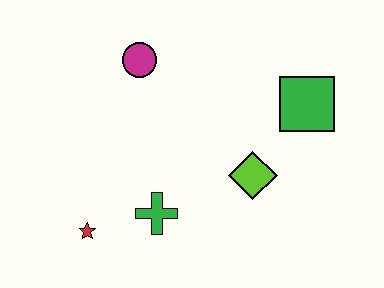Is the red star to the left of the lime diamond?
Yes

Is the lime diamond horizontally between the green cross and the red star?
No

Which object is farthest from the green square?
The red star is farthest from the green square.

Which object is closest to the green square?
The lime diamond is closest to the green square.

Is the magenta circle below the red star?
No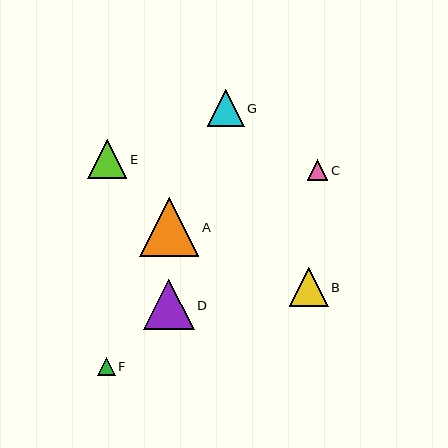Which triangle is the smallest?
Triangle F is the smallest with a size of approximately 18 pixels.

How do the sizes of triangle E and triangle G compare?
Triangle E and triangle G are approximately the same size.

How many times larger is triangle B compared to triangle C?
Triangle B is approximately 1.9 times the size of triangle C.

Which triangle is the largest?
Triangle A is the largest with a size of approximately 59 pixels.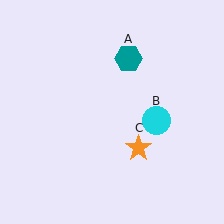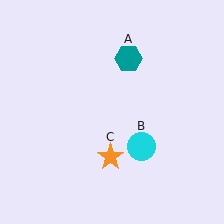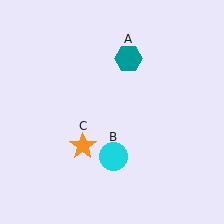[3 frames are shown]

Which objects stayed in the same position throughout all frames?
Teal hexagon (object A) remained stationary.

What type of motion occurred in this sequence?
The cyan circle (object B), orange star (object C) rotated clockwise around the center of the scene.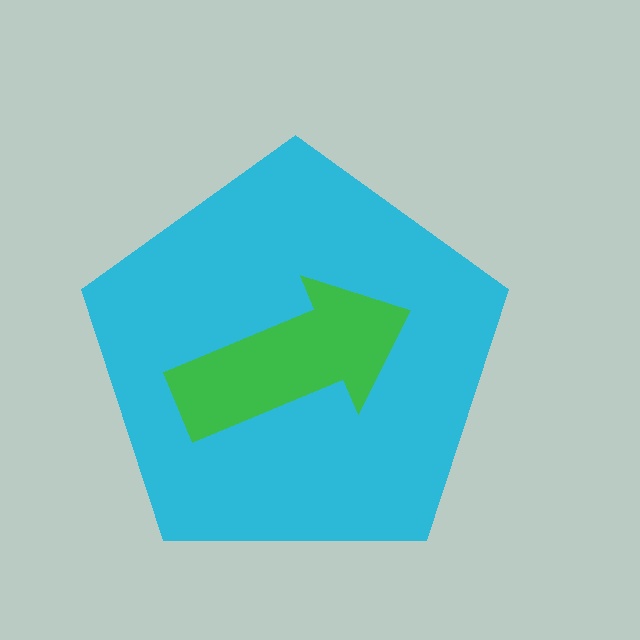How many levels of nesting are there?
2.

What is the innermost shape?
The green arrow.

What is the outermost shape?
The cyan pentagon.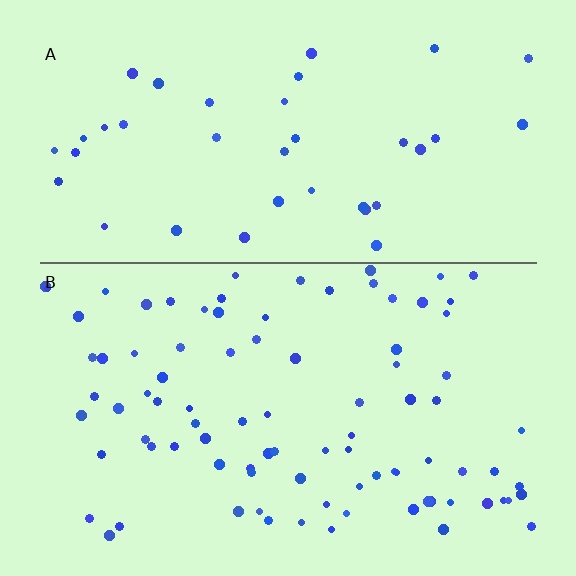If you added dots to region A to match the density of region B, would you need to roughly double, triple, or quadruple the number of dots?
Approximately double.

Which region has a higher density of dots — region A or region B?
B (the bottom).